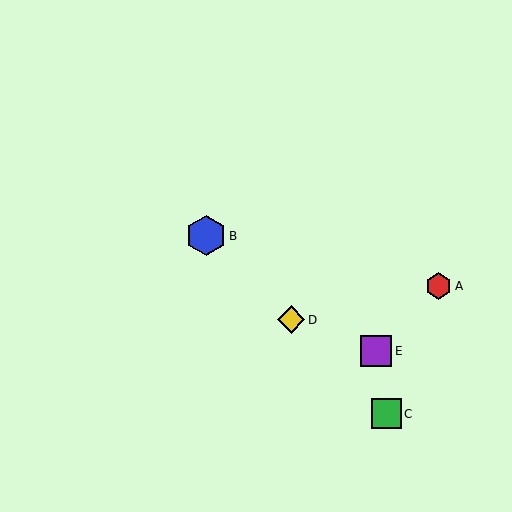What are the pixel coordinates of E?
Object E is at (376, 351).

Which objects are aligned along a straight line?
Objects B, C, D are aligned along a straight line.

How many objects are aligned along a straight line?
3 objects (B, C, D) are aligned along a straight line.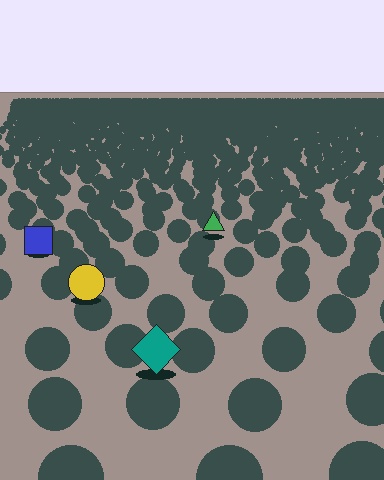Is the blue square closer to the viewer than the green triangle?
Yes. The blue square is closer — you can tell from the texture gradient: the ground texture is coarser near it.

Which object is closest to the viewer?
The teal diamond is closest. The texture marks near it are larger and more spread out.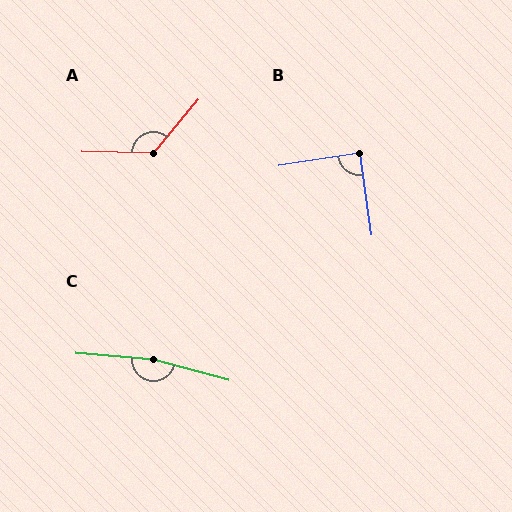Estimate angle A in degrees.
Approximately 129 degrees.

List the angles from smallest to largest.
B (89°), A (129°), C (170°).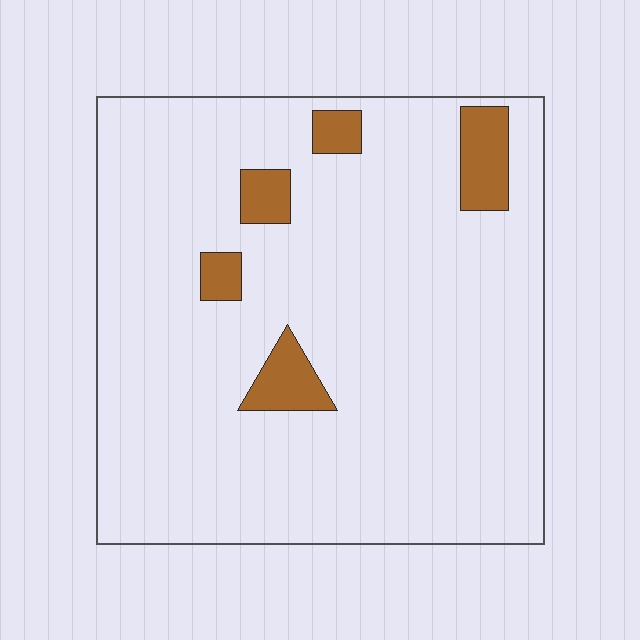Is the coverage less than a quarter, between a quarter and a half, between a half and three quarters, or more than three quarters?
Less than a quarter.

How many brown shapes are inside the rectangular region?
5.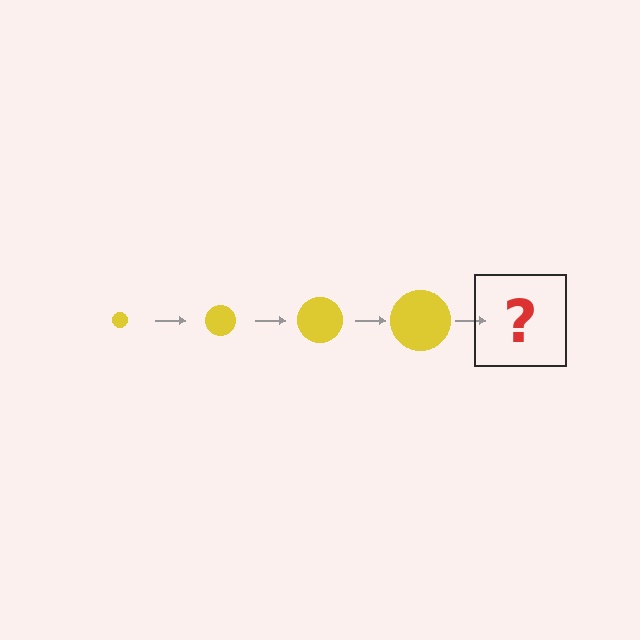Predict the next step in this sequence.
The next step is a yellow circle, larger than the previous one.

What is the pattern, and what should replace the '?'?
The pattern is that the circle gets progressively larger each step. The '?' should be a yellow circle, larger than the previous one.